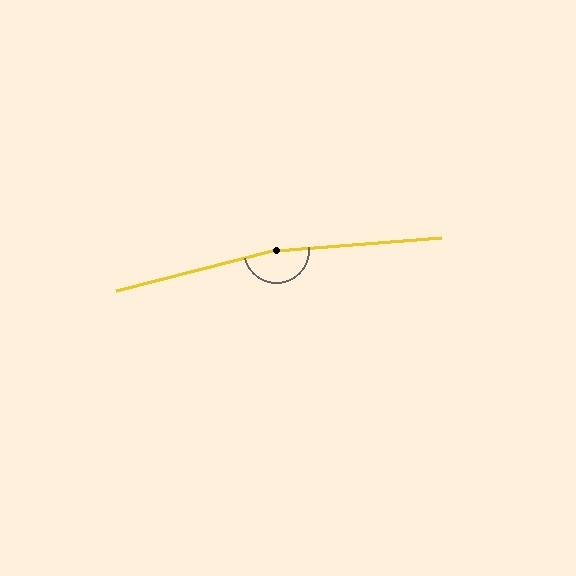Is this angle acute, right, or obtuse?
It is obtuse.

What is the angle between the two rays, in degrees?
Approximately 170 degrees.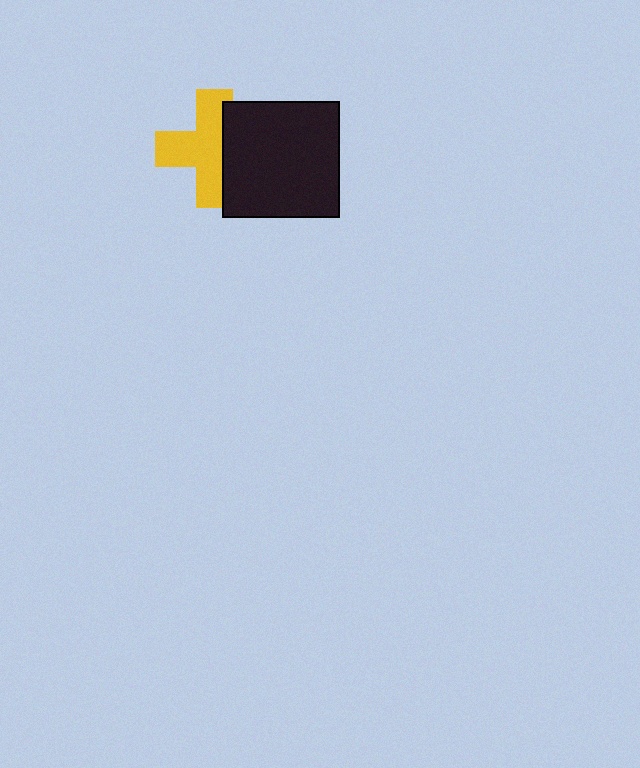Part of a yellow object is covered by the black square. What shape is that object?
It is a cross.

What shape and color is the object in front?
The object in front is a black square.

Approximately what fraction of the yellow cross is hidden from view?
Roughly 37% of the yellow cross is hidden behind the black square.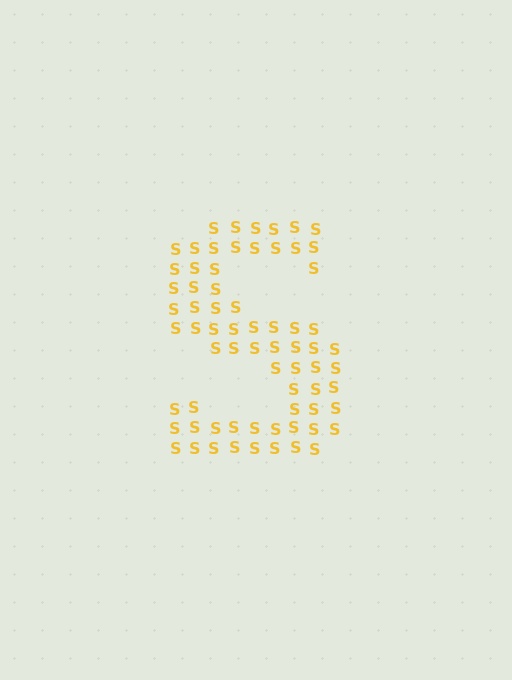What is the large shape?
The large shape is the letter S.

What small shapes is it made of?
It is made of small letter S's.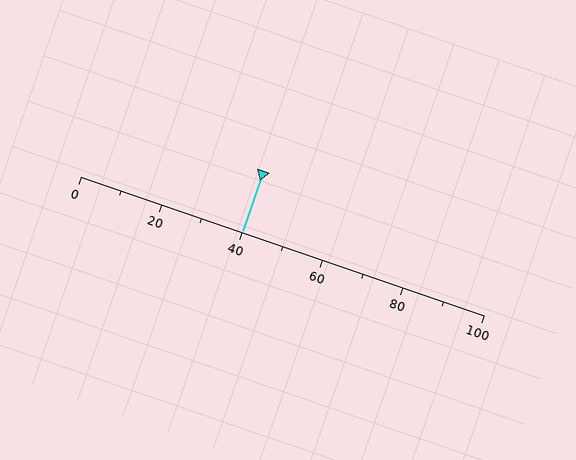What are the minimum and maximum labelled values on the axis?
The axis runs from 0 to 100.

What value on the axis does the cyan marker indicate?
The marker indicates approximately 40.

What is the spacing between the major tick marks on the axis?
The major ticks are spaced 20 apart.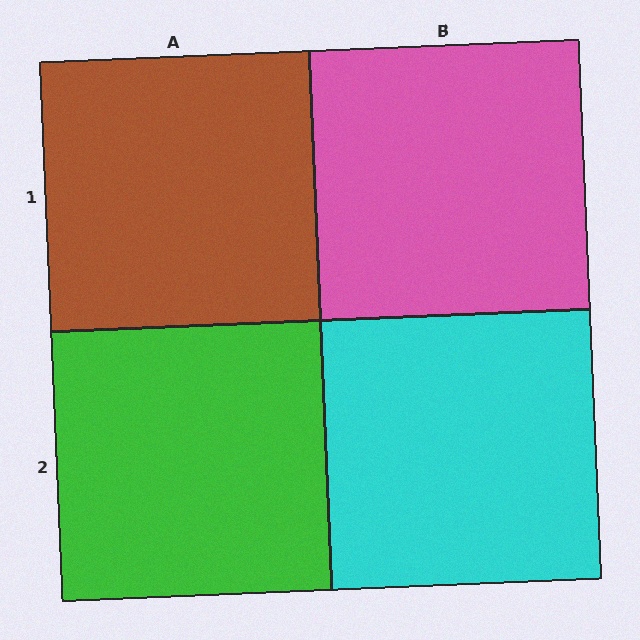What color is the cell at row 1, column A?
Brown.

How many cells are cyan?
1 cell is cyan.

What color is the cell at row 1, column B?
Pink.